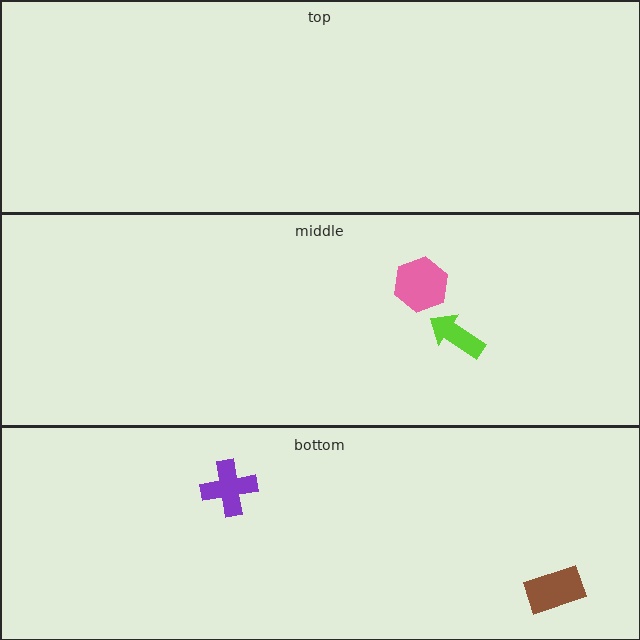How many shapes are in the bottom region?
2.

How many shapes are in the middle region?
2.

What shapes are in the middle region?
The pink hexagon, the lime arrow.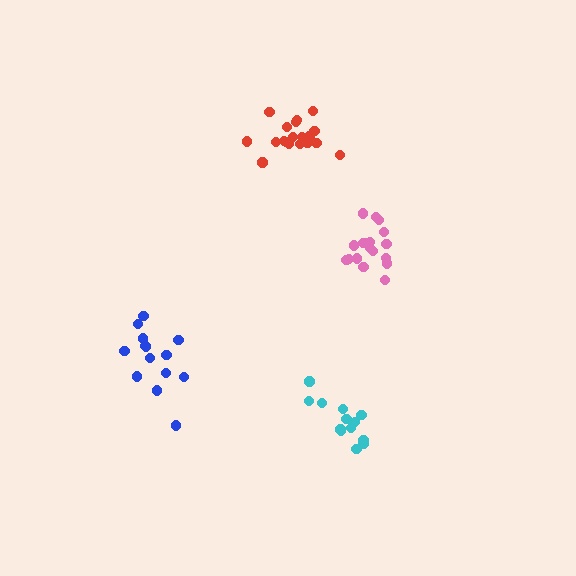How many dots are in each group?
Group 1: 18 dots, Group 2: 19 dots, Group 3: 13 dots, Group 4: 14 dots (64 total).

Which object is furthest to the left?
The blue cluster is leftmost.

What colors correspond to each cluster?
The clusters are colored: pink, red, cyan, blue.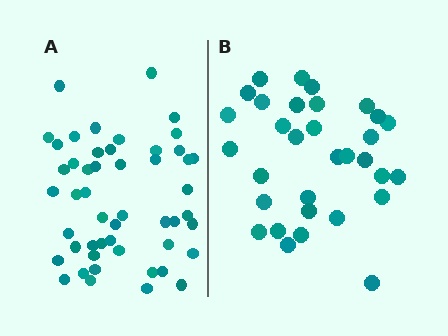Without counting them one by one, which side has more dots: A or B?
Region A (the left region) has more dots.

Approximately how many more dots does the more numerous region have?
Region A has approximately 20 more dots than region B.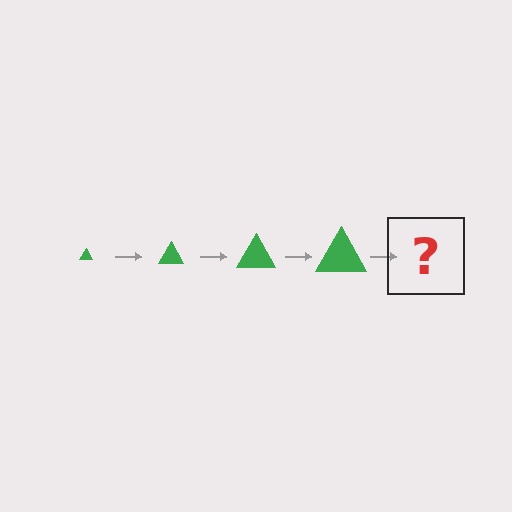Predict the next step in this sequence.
The next step is a green triangle, larger than the previous one.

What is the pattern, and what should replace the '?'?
The pattern is that the triangle gets progressively larger each step. The '?' should be a green triangle, larger than the previous one.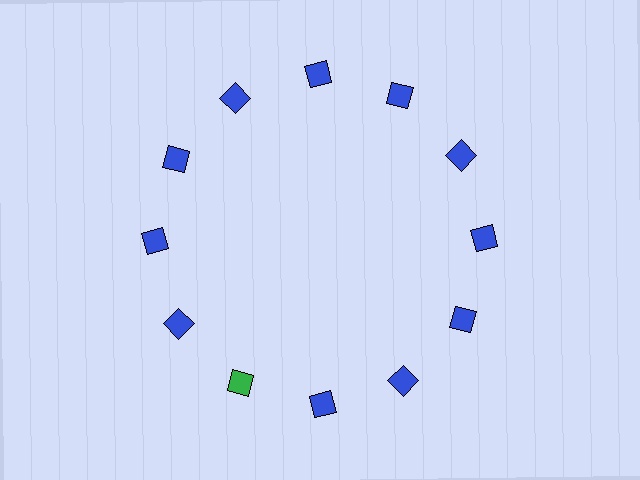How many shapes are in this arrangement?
There are 12 shapes arranged in a ring pattern.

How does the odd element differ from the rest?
It has a different color: green instead of blue.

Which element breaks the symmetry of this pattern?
The green square at roughly the 7 o'clock position breaks the symmetry. All other shapes are blue squares.